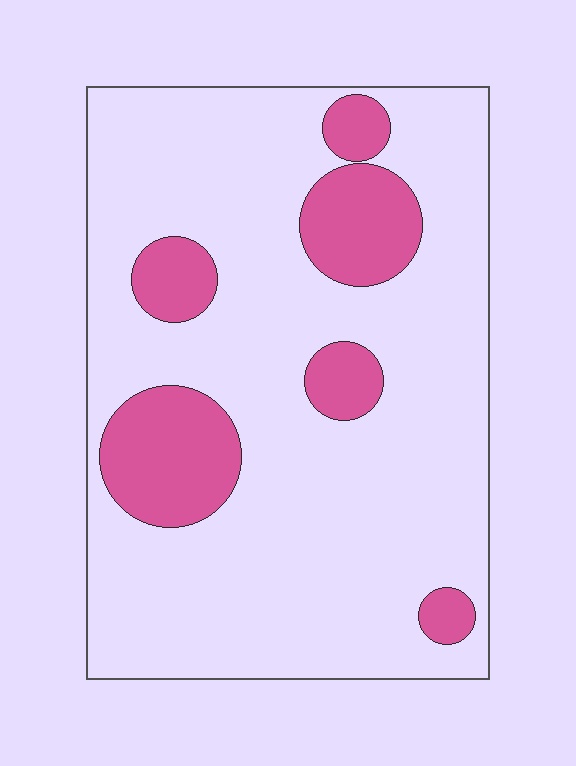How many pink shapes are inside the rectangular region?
6.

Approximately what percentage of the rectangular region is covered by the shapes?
Approximately 20%.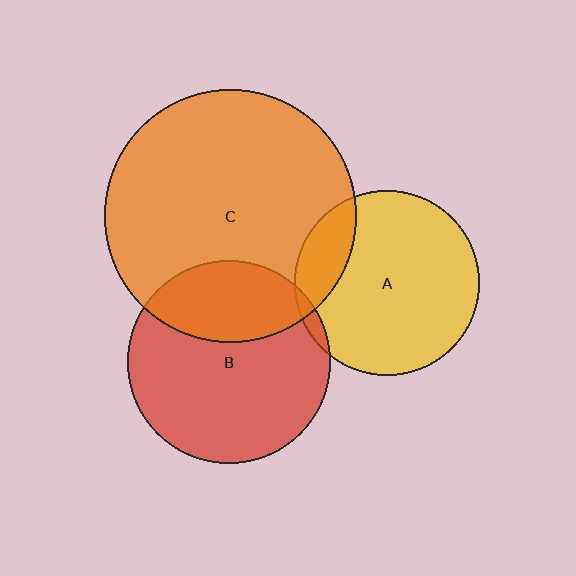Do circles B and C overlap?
Yes.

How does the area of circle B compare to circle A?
Approximately 1.2 times.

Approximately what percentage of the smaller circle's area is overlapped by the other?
Approximately 30%.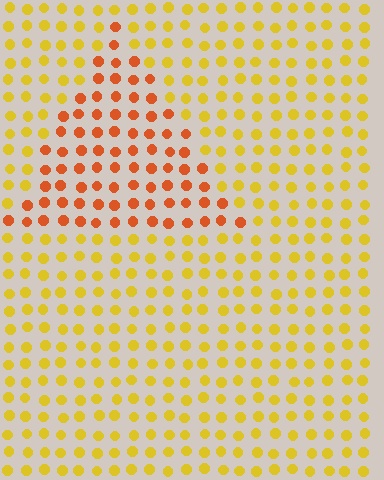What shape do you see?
I see a triangle.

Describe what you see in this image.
The image is filled with small yellow elements in a uniform arrangement. A triangle-shaped region is visible where the elements are tinted to a slightly different hue, forming a subtle color boundary.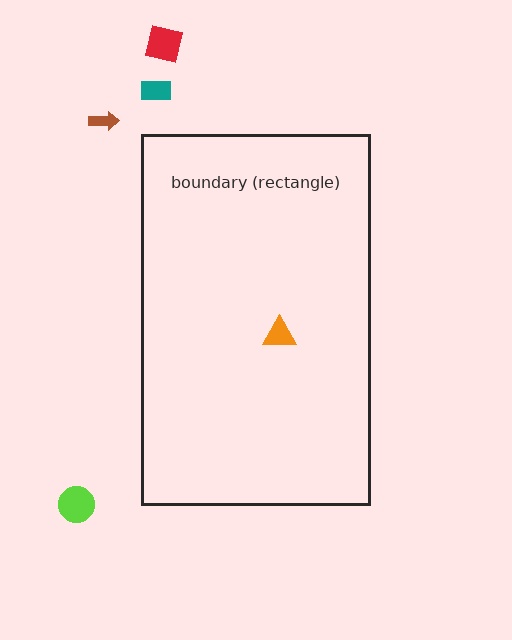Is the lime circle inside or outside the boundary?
Outside.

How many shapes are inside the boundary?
1 inside, 4 outside.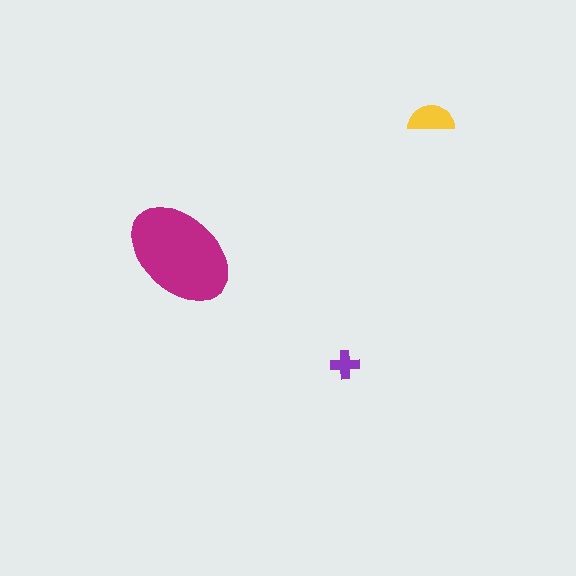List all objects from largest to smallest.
The magenta ellipse, the yellow semicircle, the purple cross.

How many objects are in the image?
There are 3 objects in the image.